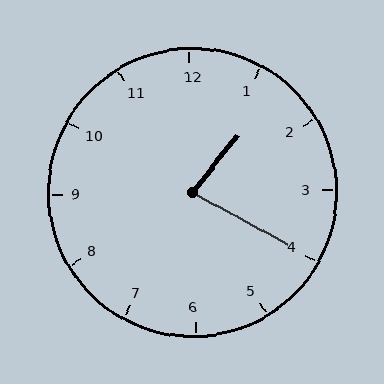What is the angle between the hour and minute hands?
Approximately 80 degrees.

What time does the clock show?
1:20.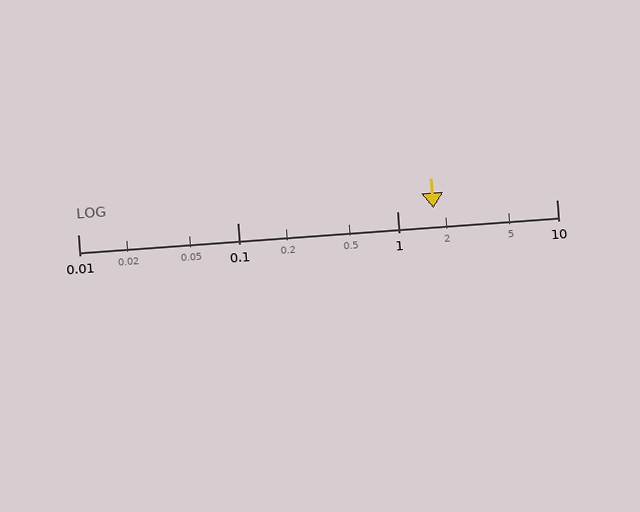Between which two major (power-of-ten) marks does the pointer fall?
The pointer is between 1 and 10.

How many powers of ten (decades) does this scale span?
The scale spans 3 decades, from 0.01 to 10.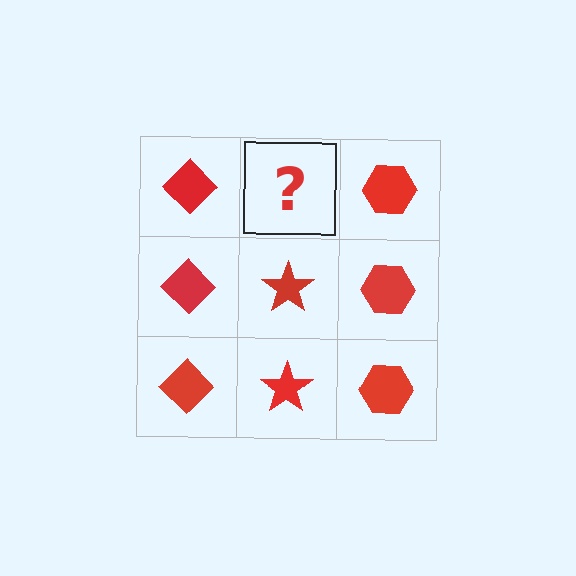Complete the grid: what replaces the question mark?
The question mark should be replaced with a red star.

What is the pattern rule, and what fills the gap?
The rule is that each column has a consistent shape. The gap should be filled with a red star.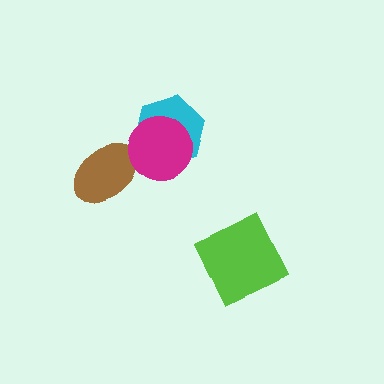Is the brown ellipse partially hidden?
Yes, it is partially covered by another shape.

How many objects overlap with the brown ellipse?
1 object overlaps with the brown ellipse.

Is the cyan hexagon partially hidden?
Yes, it is partially covered by another shape.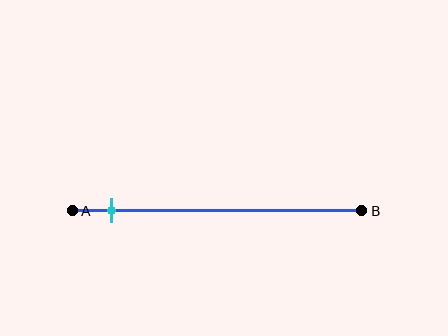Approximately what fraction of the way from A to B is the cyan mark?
The cyan mark is approximately 15% of the way from A to B.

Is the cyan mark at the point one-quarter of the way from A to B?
No, the mark is at about 15% from A, not at the 25% one-quarter point.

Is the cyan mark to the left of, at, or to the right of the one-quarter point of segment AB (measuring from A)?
The cyan mark is to the left of the one-quarter point of segment AB.